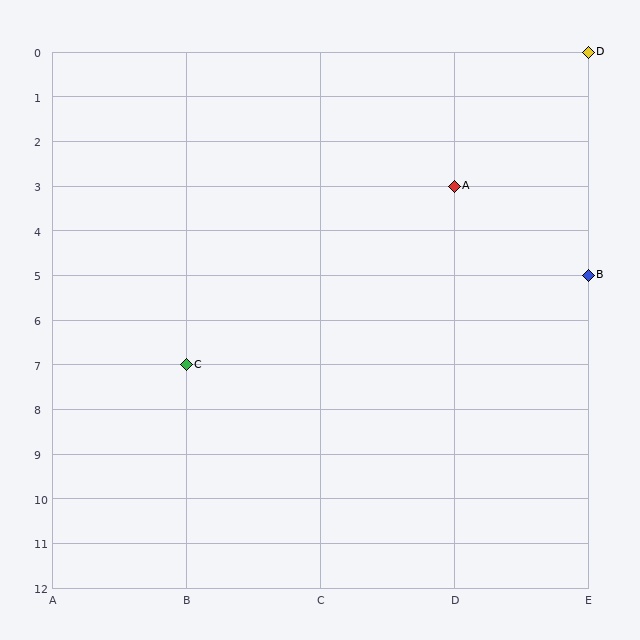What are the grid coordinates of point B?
Point B is at grid coordinates (E, 5).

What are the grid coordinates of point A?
Point A is at grid coordinates (D, 3).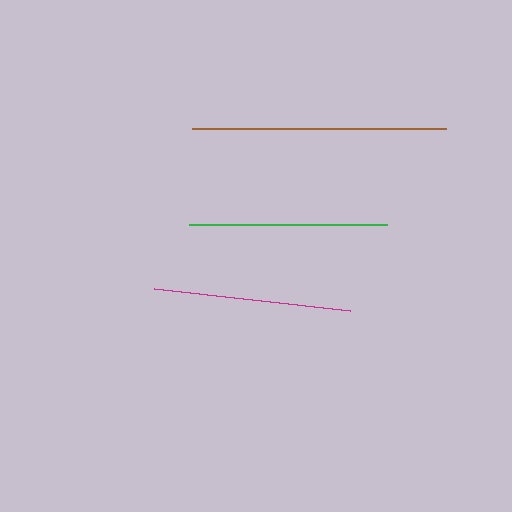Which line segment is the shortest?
The magenta line is the shortest at approximately 197 pixels.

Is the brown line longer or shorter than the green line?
The brown line is longer than the green line.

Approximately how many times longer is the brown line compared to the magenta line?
The brown line is approximately 1.3 times the length of the magenta line.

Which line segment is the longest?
The brown line is the longest at approximately 254 pixels.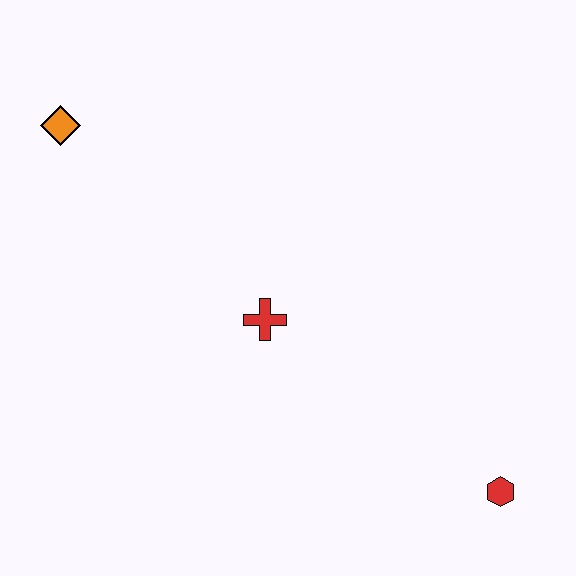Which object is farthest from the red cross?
The red hexagon is farthest from the red cross.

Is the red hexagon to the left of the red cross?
No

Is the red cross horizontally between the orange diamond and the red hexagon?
Yes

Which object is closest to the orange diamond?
The red cross is closest to the orange diamond.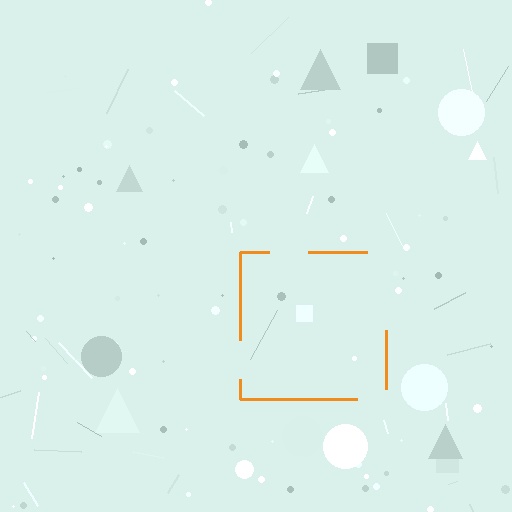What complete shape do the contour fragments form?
The contour fragments form a square.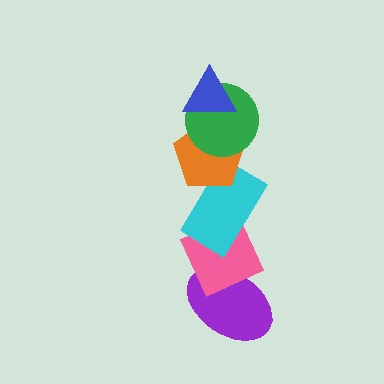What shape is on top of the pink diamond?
The cyan rectangle is on top of the pink diamond.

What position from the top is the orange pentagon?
The orange pentagon is 3rd from the top.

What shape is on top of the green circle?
The blue triangle is on top of the green circle.